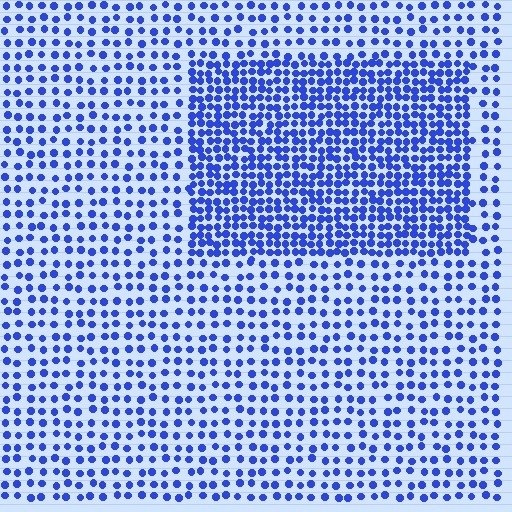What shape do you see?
I see a rectangle.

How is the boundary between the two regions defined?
The boundary is defined by a change in element density (approximately 2.1x ratio). All elements are the same color, size, and shape.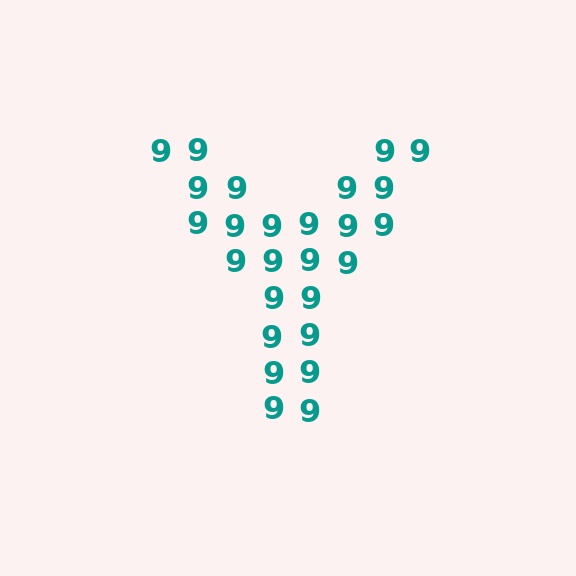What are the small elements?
The small elements are digit 9's.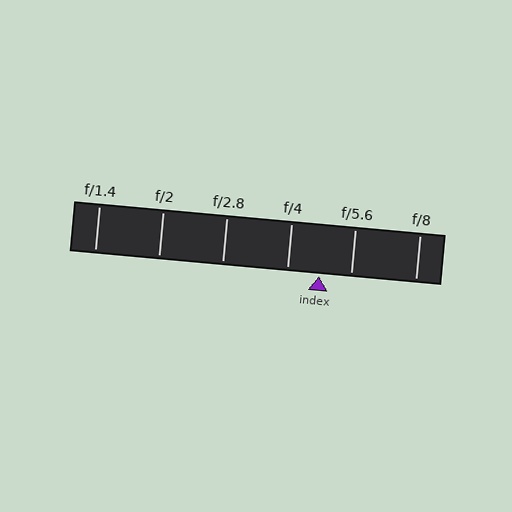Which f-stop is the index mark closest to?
The index mark is closest to f/5.6.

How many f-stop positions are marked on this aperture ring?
There are 6 f-stop positions marked.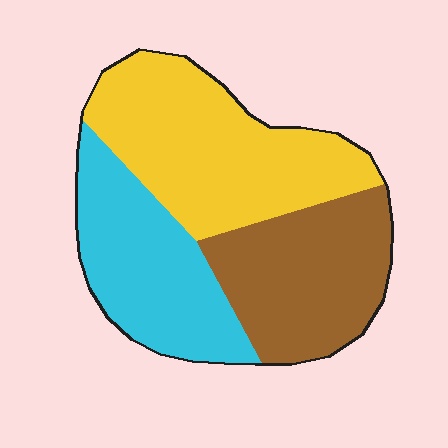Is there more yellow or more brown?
Yellow.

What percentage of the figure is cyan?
Cyan covers around 30% of the figure.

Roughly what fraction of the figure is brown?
Brown takes up about one third (1/3) of the figure.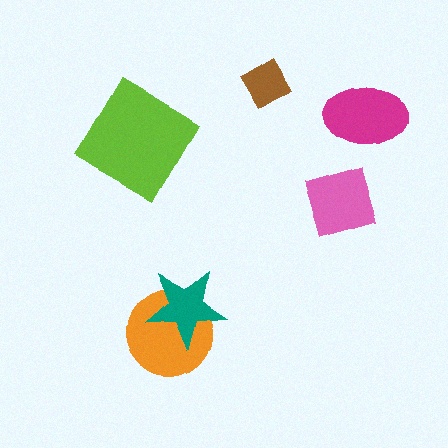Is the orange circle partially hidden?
Yes, it is partially covered by another shape.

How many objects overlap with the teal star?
1 object overlaps with the teal star.